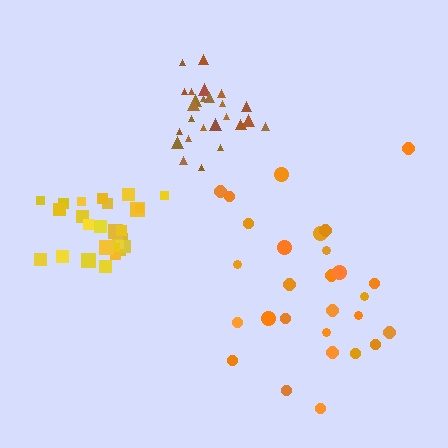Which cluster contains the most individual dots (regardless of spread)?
Orange (28).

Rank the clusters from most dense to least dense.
brown, yellow, orange.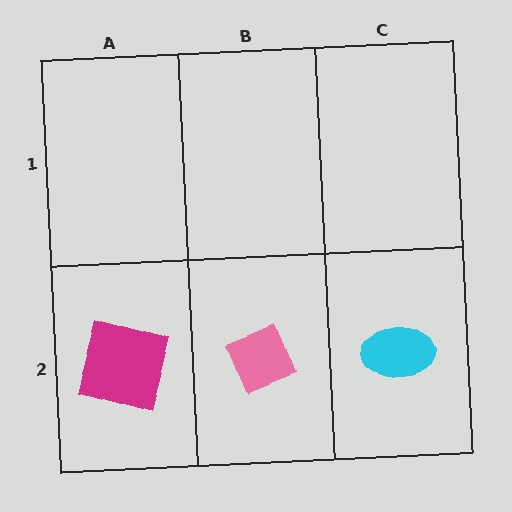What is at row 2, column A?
A magenta square.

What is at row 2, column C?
A cyan ellipse.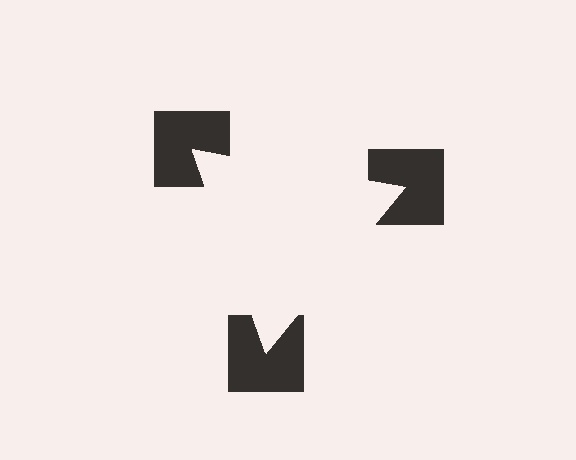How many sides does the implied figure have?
3 sides.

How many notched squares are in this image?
There are 3 — one at each vertex of the illusory triangle.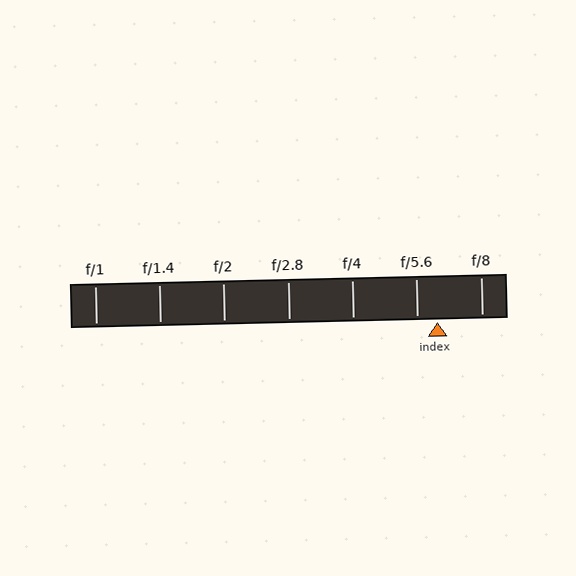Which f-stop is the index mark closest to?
The index mark is closest to f/5.6.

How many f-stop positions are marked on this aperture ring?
There are 7 f-stop positions marked.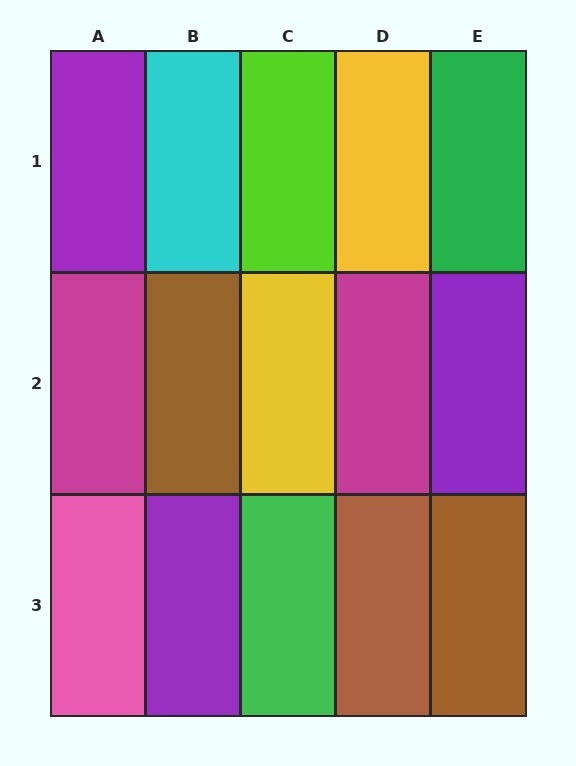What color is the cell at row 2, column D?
Magenta.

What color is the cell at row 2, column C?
Yellow.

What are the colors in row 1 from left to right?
Purple, cyan, lime, yellow, green.